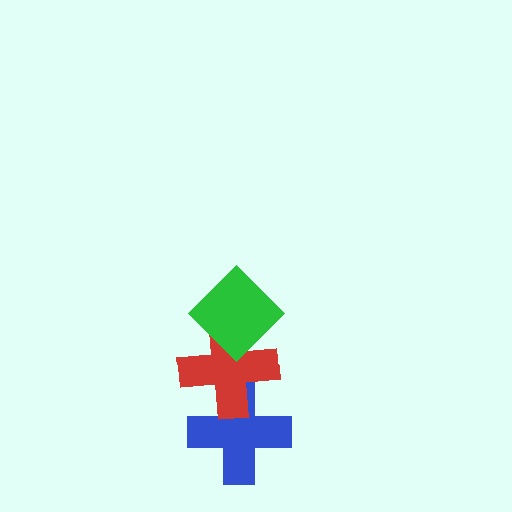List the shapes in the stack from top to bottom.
From top to bottom: the green diamond, the red cross, the blue cross.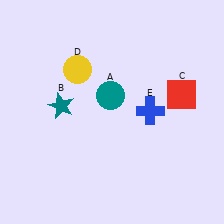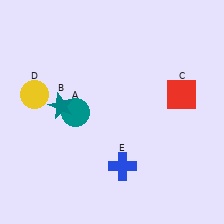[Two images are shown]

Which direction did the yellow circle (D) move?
The yellow circle (D) moved left.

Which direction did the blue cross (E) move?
The blue cross (E) moved down.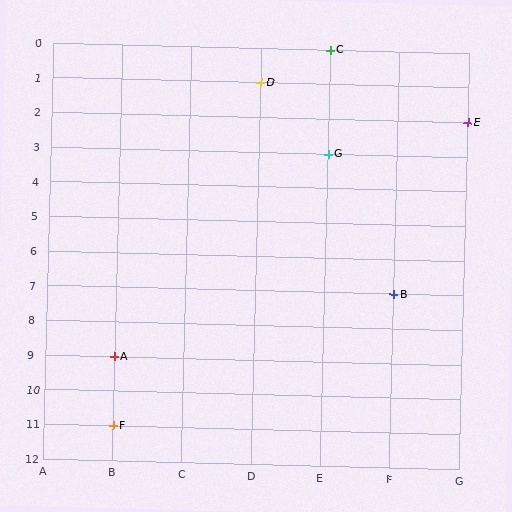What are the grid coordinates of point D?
Point D is at grid coordinates (D, 1).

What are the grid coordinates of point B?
Point B is at grid coordinates (F, 7).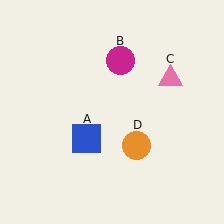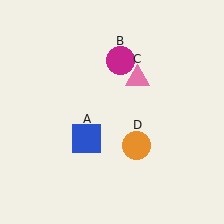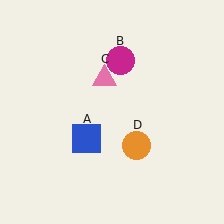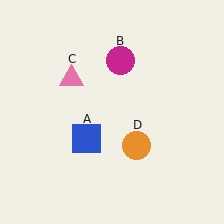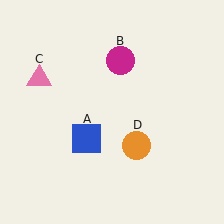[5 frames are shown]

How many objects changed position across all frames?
1 object changed position: pink triangle (object C).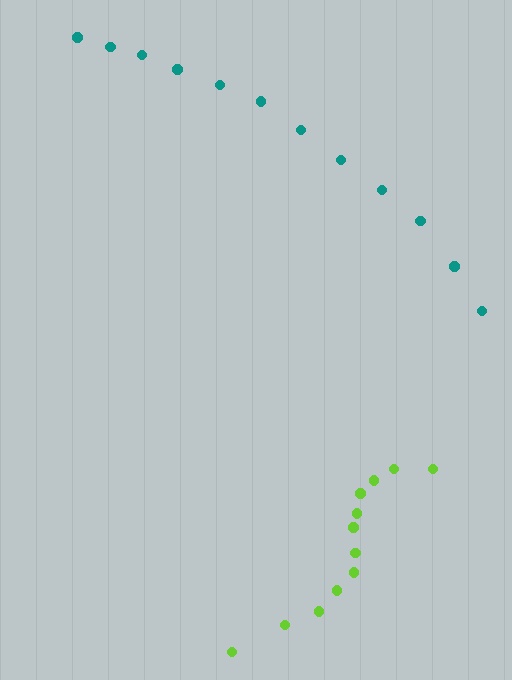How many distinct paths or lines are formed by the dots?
There are 2 distinct paths.